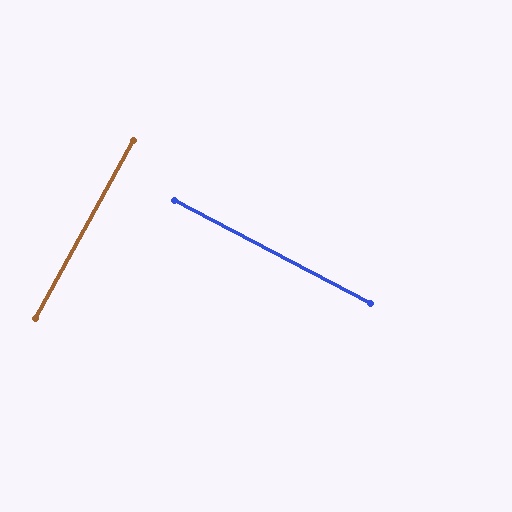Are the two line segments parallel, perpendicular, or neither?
Perpendicular — they meet at approximately 89°.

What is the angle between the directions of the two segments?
Approximately 89 degrees.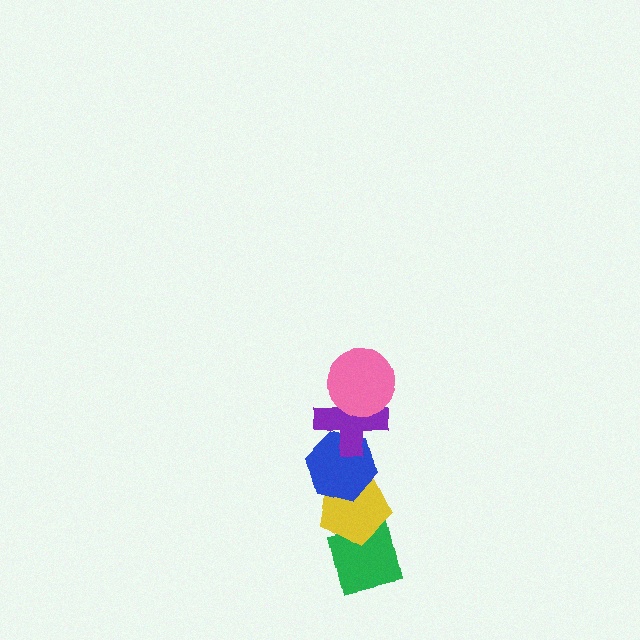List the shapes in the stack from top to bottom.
From top to bottom: the pink circle, the purple cross, the blue hexagon, the yellow pentagon, the green square.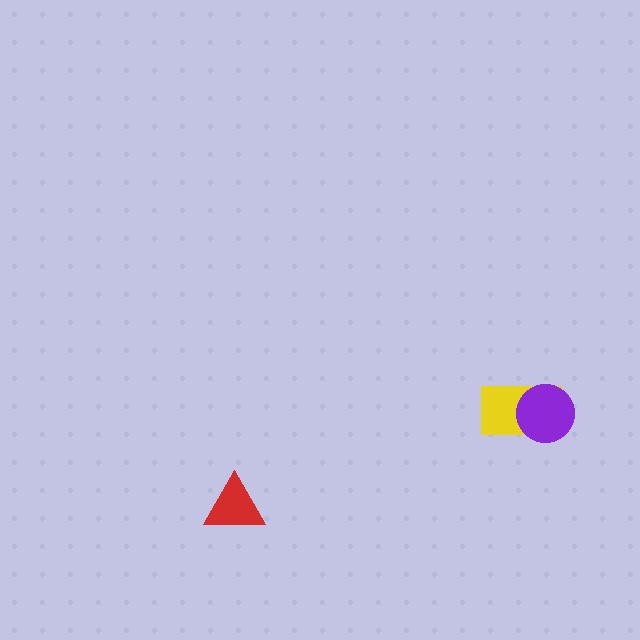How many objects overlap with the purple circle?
1 object overlaps with the purple circle.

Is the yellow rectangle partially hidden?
Yes, it is partially covered by another shape.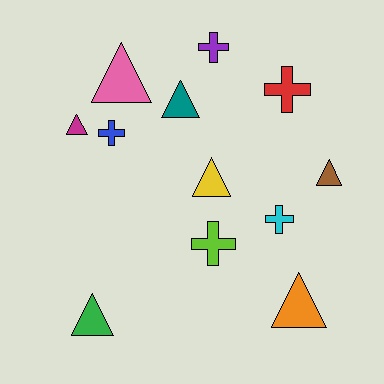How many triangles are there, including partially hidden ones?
There are 7 triangles.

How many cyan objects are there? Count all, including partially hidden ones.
There is 1 cyan object.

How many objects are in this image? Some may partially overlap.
There are 12 objects.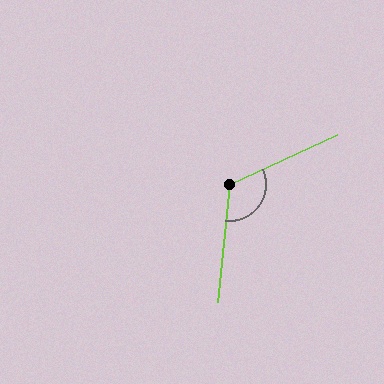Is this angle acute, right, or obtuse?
It is obtuse.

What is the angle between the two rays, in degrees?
Approximately 120 degrees.